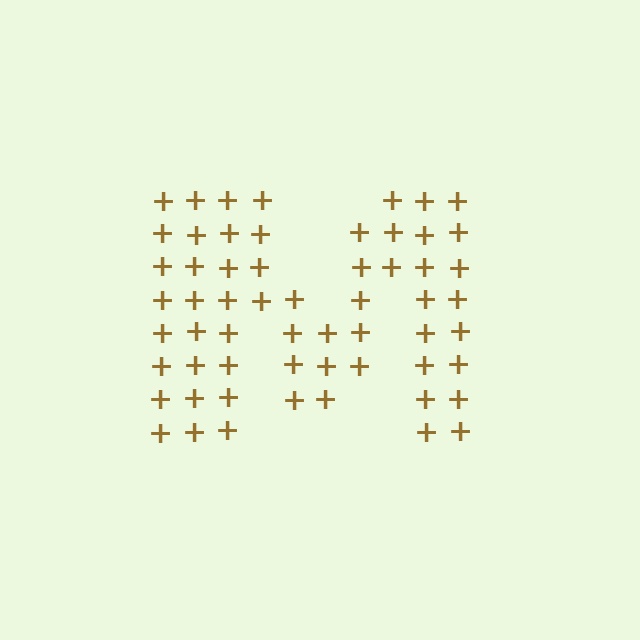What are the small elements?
The small elements are plus signs.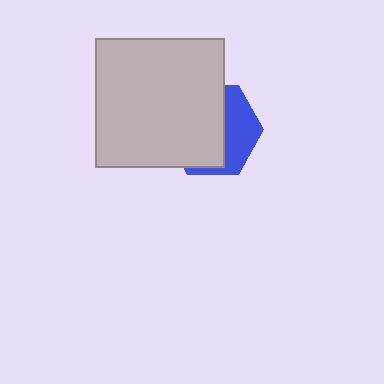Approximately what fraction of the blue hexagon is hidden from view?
Roughly 62% of the blue hexagon is hidden behind the light gray square.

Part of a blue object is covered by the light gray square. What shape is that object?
It is a hexagon.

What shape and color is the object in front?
The object in front is a light gray square.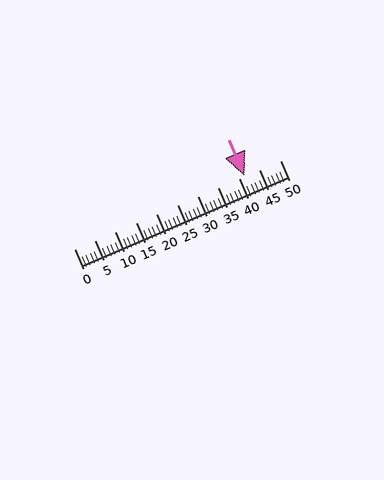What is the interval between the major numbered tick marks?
The major tick marks are spaced 5 units apart.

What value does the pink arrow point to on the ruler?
The pink arrow points to approximately 41.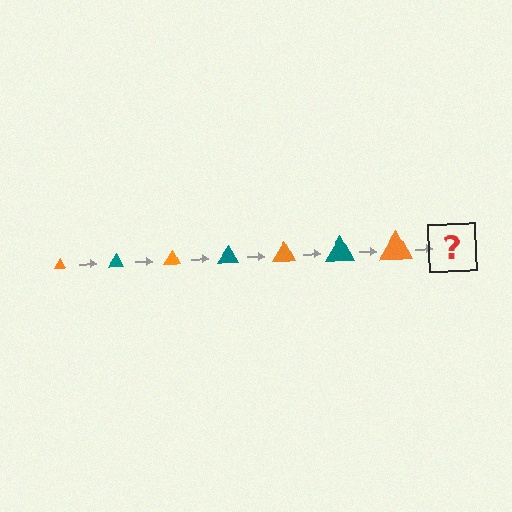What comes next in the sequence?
The next element should be a teal triangle, larger than the previous one.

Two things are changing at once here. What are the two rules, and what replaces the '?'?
The two rules are that the triangle grows larger each step and the color cycles through orange and teal. The '?' should be a teal triangle, larger than the previous one.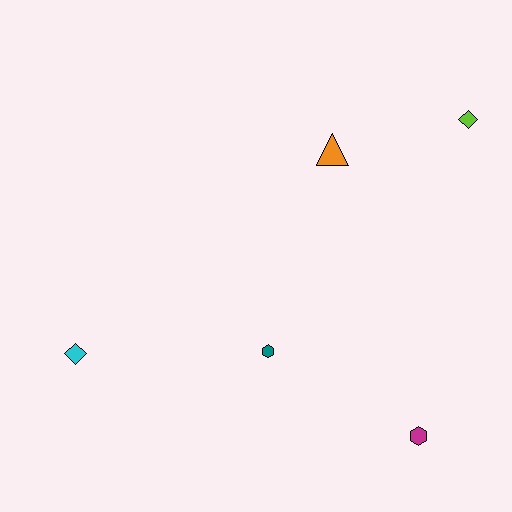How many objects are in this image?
There are 5 objects.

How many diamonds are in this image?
There are 2 diamonds.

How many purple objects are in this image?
There are no purple objects.